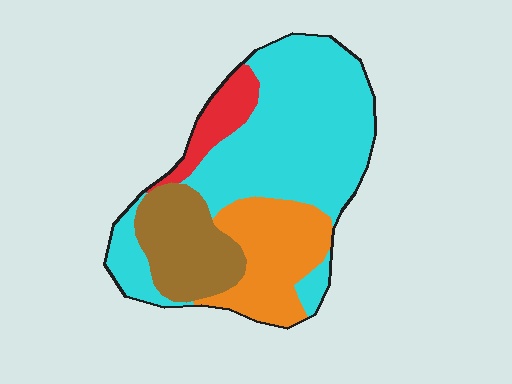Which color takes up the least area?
Red, at roughly 10%.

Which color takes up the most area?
Cyan, at roughly 55%.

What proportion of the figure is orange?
Orange covers about 20% of the figure.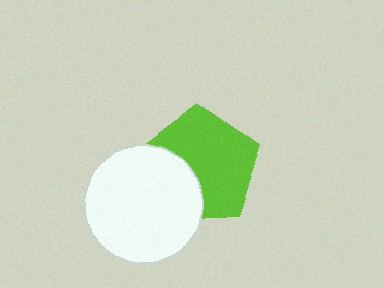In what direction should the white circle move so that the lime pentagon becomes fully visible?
The white circle should move toward the lower-left. That is the shortest direction to clear the overlap and leave the lime pentagon fully visible.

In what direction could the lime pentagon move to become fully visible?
The lime pentagon could move toward the upper-right. That would shift it out from behind the white circle entirely.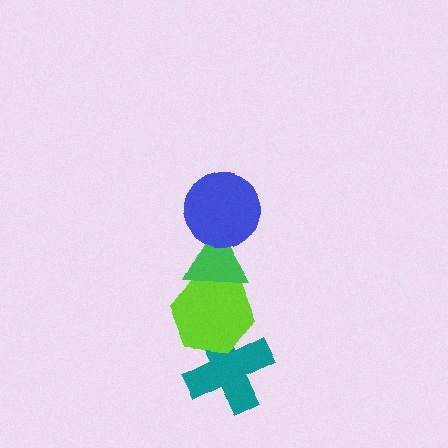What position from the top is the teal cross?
The teal cross is 4th from the top.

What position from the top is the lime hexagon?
The lime hexagon is 3rd from the top.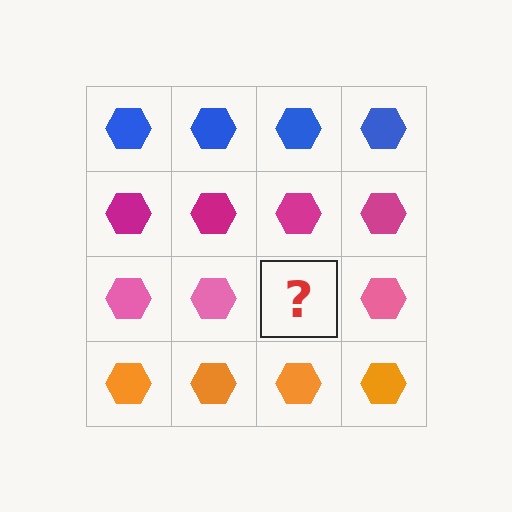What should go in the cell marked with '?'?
The missing cell should contain a pink hexagon.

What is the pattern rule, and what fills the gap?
The rule is that each row has a consistent color. The gap should be filled with a pink hexagon.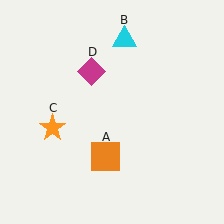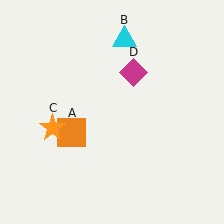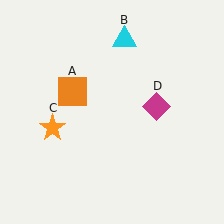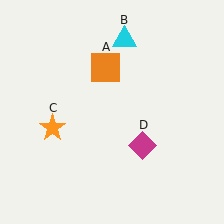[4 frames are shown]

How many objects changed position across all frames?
2 objects changed position: orange square (object A), magenta diamond (object D).